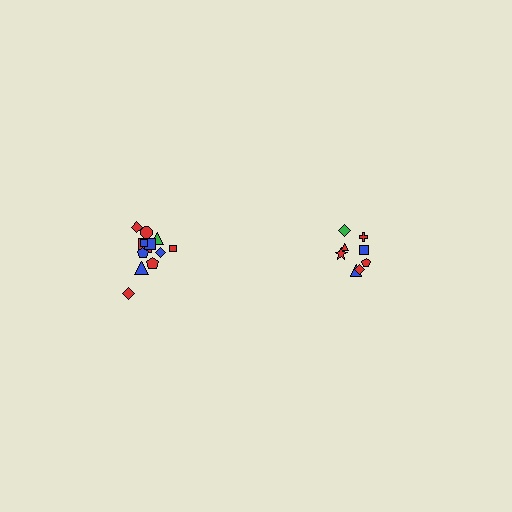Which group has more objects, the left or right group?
The left group.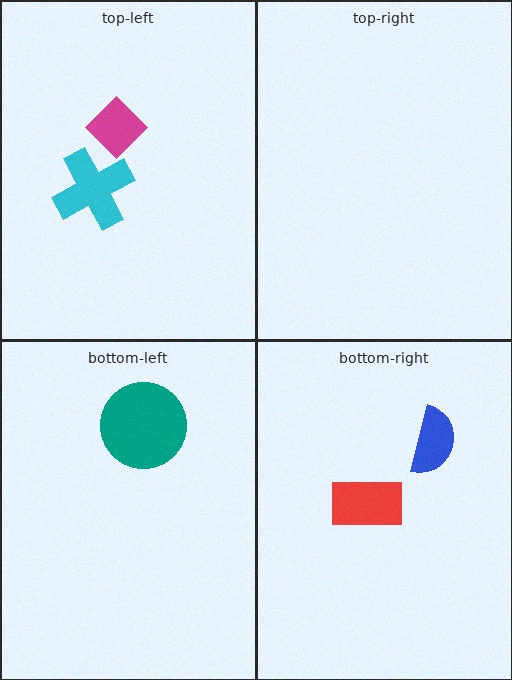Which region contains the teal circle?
The bottom-left region.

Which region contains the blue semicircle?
The bottom-right region.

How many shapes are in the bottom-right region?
2.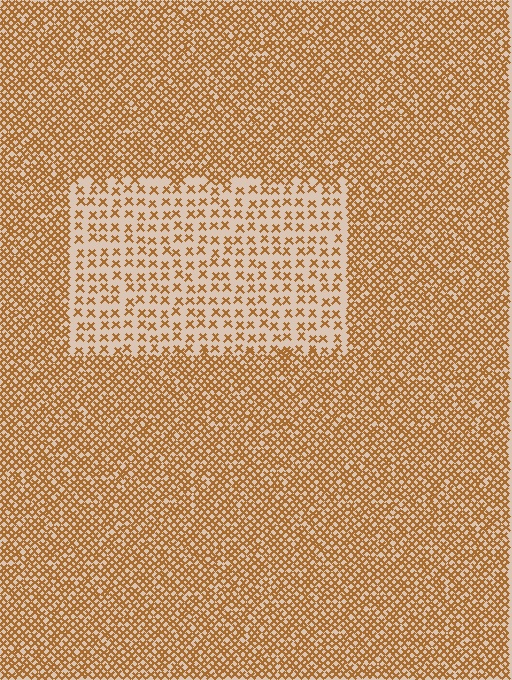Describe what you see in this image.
The image contains small brown elements arranged at two different densities. A rectangle-shaped region is visible where the elements are less densely packed than the surrounding area.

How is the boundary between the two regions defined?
The boundary is defined by a change in element density (approximately 2.5x ratio). All elements are the same color, size, and shape.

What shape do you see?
I see a rectangle.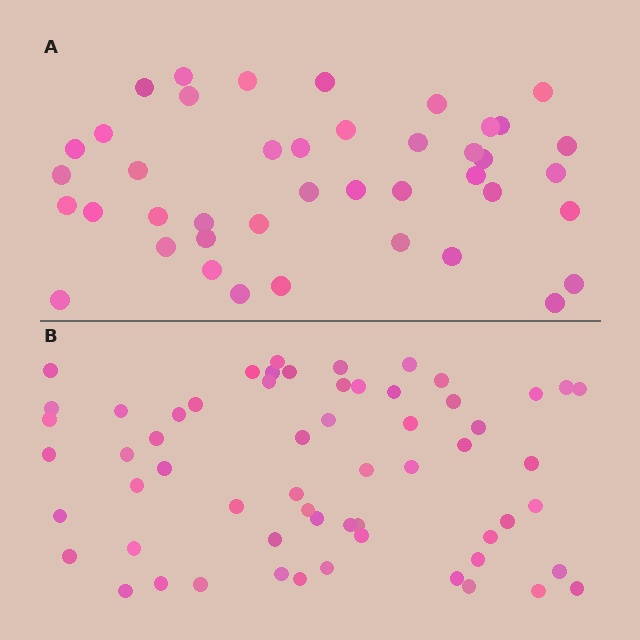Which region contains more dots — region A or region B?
Region B (the bottom region) has more dots.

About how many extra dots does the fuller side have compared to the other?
Region B has approximately 20 more dots than region A.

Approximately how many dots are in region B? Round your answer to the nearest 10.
About 60 dots.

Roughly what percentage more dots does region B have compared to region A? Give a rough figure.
About 45% more.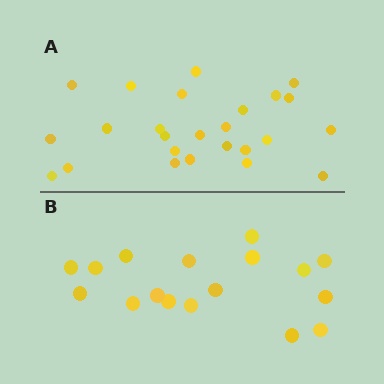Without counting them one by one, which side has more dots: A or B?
Region A (the top region) has more dots.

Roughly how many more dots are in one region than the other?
Region A has roughly 8 or so more dots than region B.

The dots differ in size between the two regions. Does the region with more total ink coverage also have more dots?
No. Region B has more total ink coverage because its dots are larger, but region A actually contains more individual dots. Total area can be misleading — the number of items is what matters here.